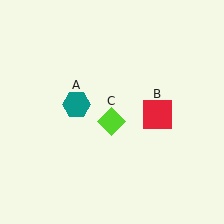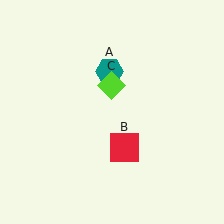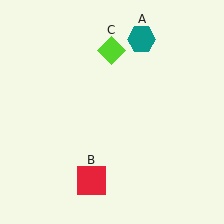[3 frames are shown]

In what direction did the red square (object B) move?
The red square (object B) moved down and to the left.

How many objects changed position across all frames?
3 objects changed position: teal hexagon (object A), red square (object B), lime diamond (object C).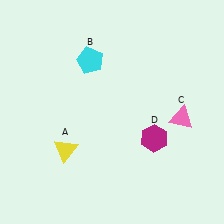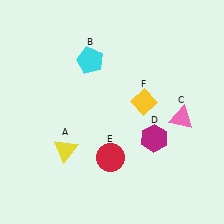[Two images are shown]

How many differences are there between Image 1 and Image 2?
There are 2 differences between the two images.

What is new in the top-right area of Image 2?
A yellow diamond (F) was added in the top-right area of Image 2.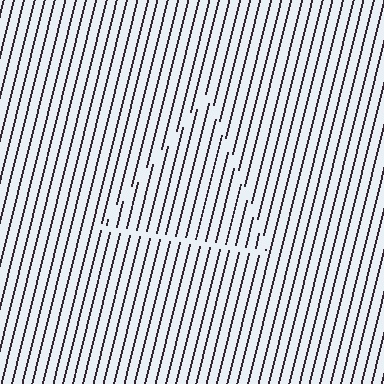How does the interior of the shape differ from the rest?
The interior of the shape contains the same grating, shifted by half a period — the contour is defined by the phase discontinuity where line-ends from the inner and outer gratings abut.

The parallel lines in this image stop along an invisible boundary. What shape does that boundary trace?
An illusory triangle. The interior of the shape contains the same grating, shifted by half a period — the contour is defined by the phase discontinuity where line-ends from the inner and outer gratings abut.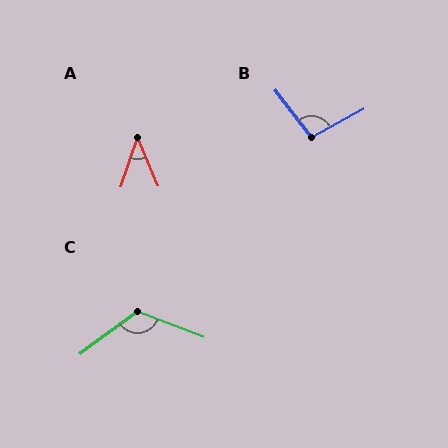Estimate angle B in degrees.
Approximately 99 degrees.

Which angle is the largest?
C, at approximately 122 degrees.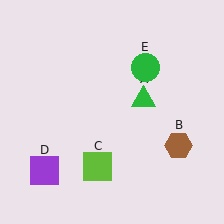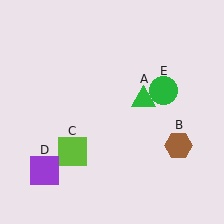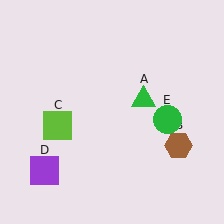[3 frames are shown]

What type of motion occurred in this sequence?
The lime square (object C), green circle (object E) rotated clockwise around the center of the scene.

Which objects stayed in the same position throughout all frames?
Green triangle (object A) and brown hexagon (object B) and purple square (object D) remained stationary.